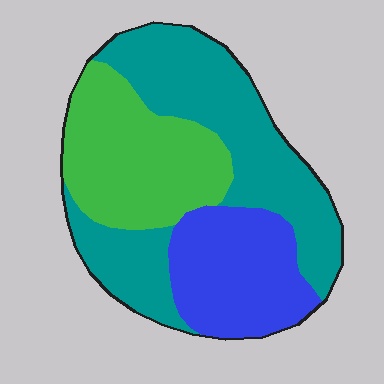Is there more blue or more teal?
Teal.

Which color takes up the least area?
Blue, at roughly 25%.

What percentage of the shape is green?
Green covers around 30% of the shape.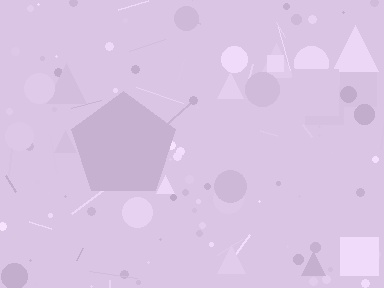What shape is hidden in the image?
A pentagon is hidden in the image.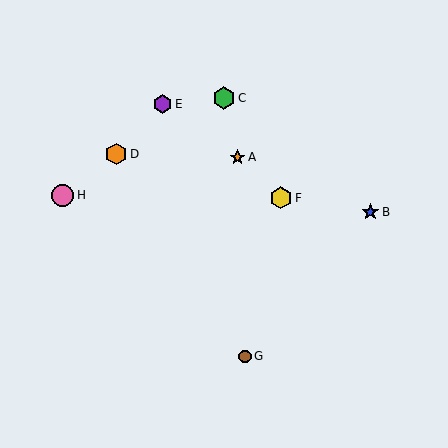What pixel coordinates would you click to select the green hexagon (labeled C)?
Click at (224, 98) to select the green hexagon C.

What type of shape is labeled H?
Shape H is a pink circle.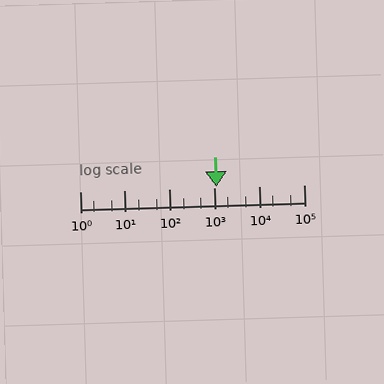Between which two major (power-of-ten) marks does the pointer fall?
The pointer is between 1000 and 10000.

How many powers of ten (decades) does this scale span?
The scale spans 5 decades, from 1 to 100000.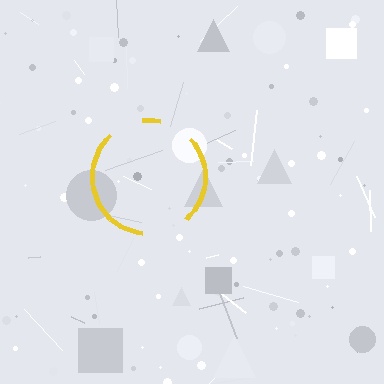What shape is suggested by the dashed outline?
The dashed outline suggests a circle.